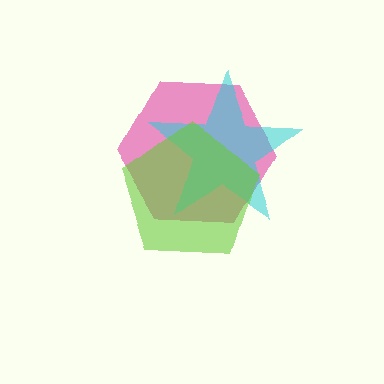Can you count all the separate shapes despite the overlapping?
Yes, there are 3 separate shapes.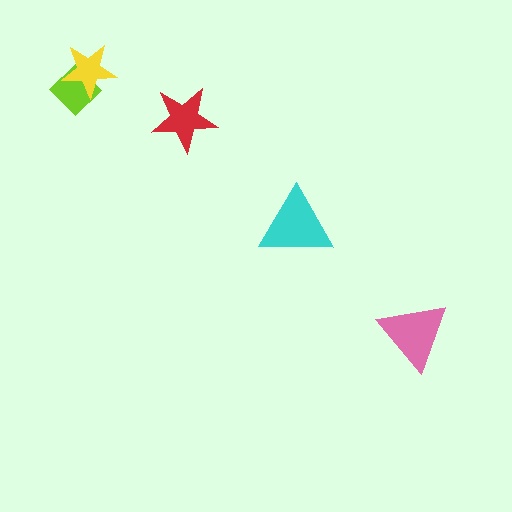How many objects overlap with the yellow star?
1 object overlaps with the yellow star.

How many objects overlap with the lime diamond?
1 object overlaps with the lime diamond.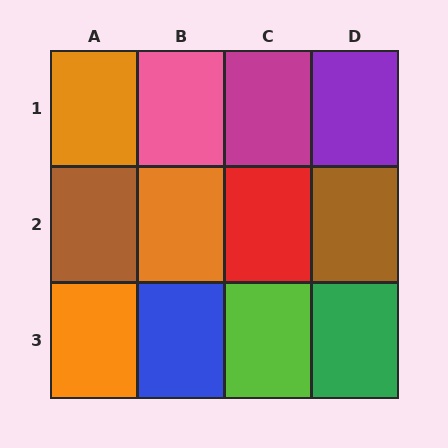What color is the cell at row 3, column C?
Lime.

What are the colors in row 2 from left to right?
Brown, orange, red, brown.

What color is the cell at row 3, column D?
Green.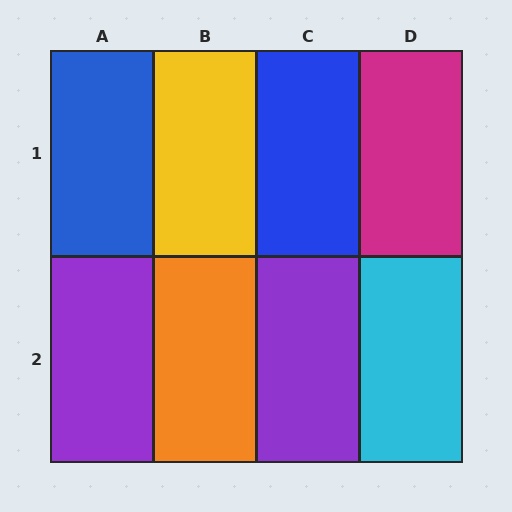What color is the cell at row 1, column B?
Yellow.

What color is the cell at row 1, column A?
Blue.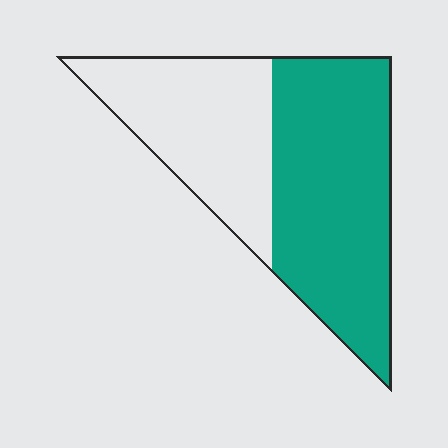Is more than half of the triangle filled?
Yes.